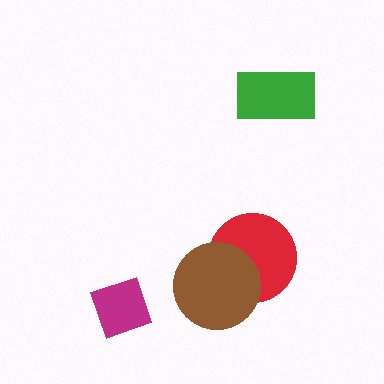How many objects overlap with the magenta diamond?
0 objects overlap with the magenta diamond.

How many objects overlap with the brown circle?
1 object overlaps with the brown circle.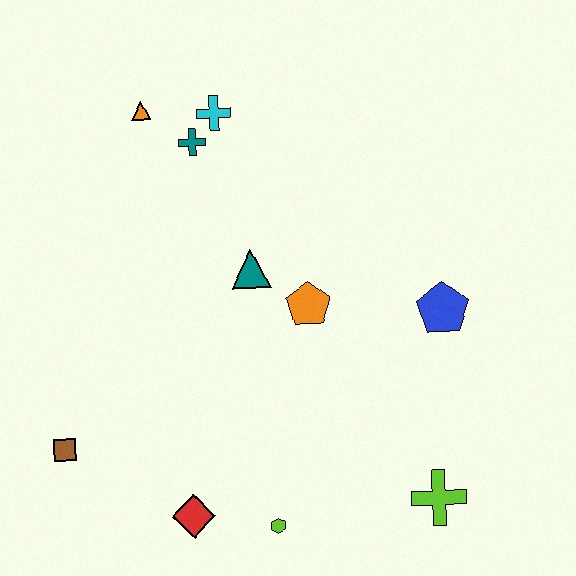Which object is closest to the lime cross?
The lime hexagon is closest to the lime cross.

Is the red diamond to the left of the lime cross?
Yes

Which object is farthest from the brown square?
The blue pentagon is farthest from the brown square.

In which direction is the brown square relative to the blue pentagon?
The brown square is to the left of the blue pentagon.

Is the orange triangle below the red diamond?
No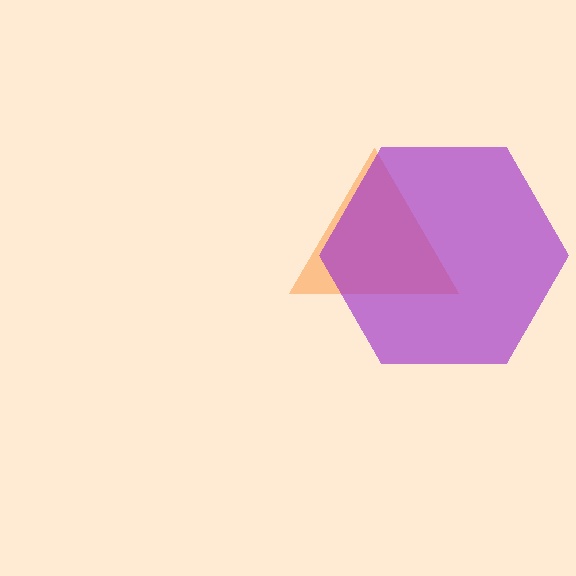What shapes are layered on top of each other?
The layered shapes are: an orange triangle, a purple hexagon.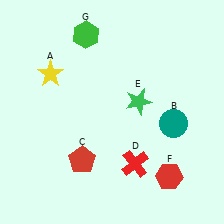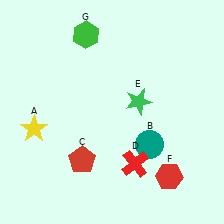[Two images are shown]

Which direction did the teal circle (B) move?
The teal circle (B) moved left.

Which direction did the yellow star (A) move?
The yellow star (A) moved down.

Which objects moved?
The objects that moved are: the yellow star (A), the teal circle (B).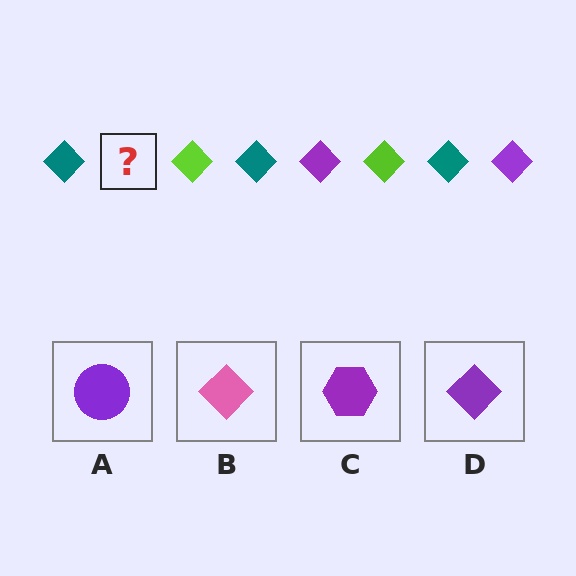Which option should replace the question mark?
Option D.